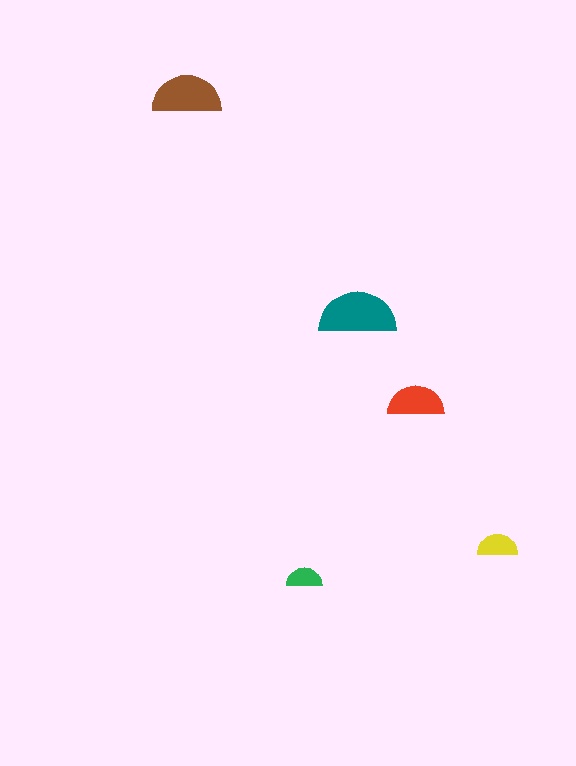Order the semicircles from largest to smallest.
the teal one, the brown one, the red one, the yellow one, the green one.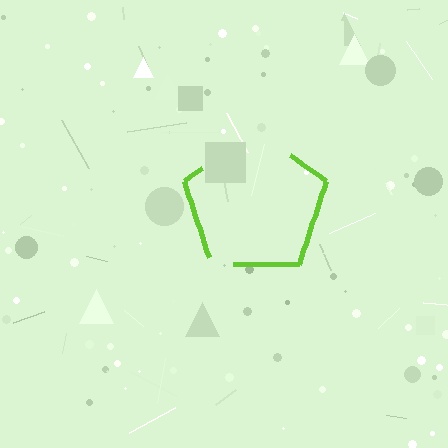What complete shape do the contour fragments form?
The contour fragments form a pentagon.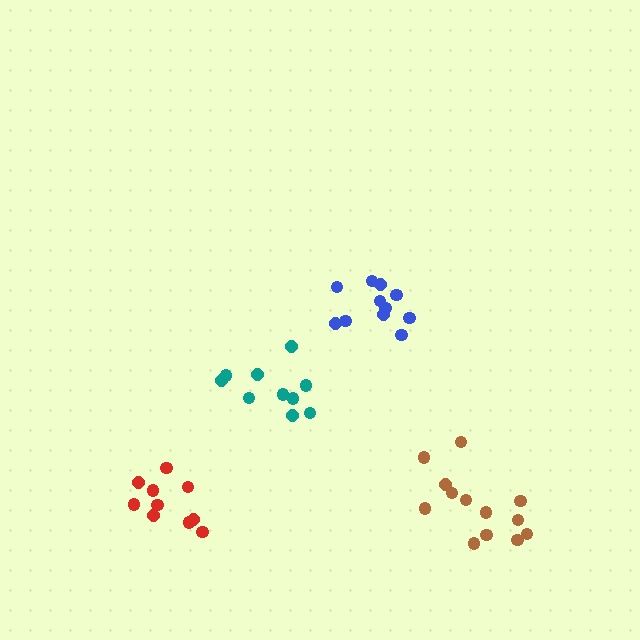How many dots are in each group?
Group 1: 10 dots, Group 2: 10 dots, Group 3: 11 dots, Group 4: 13 dots (44 total).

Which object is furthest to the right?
The brown cluster is rightmost.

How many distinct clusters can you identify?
There are 4 distinct clusters.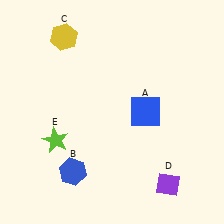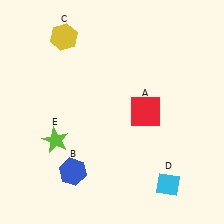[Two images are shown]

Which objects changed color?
A changed from blue to red. D changed from purple to cyan.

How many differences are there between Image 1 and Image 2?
There are 2 differences between the two images.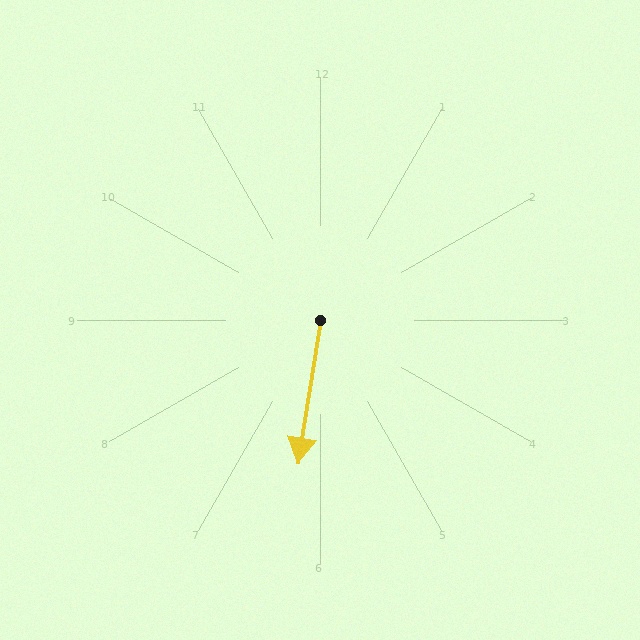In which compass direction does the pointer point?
South.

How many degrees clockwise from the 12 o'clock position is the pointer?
Approximately 189 degrees.